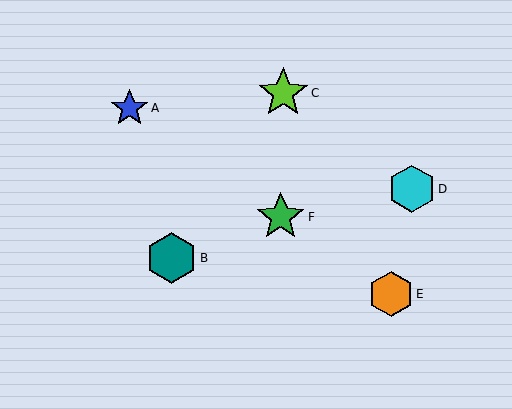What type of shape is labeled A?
Shape A is a blue star.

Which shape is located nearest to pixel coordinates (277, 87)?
The lime star (labeled C) at (283, 93) is nearest to that location.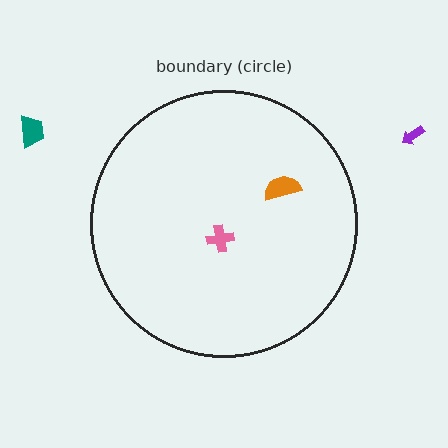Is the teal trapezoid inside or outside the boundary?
Outside.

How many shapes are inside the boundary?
2 inside, 2 outside.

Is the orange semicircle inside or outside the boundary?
Inside.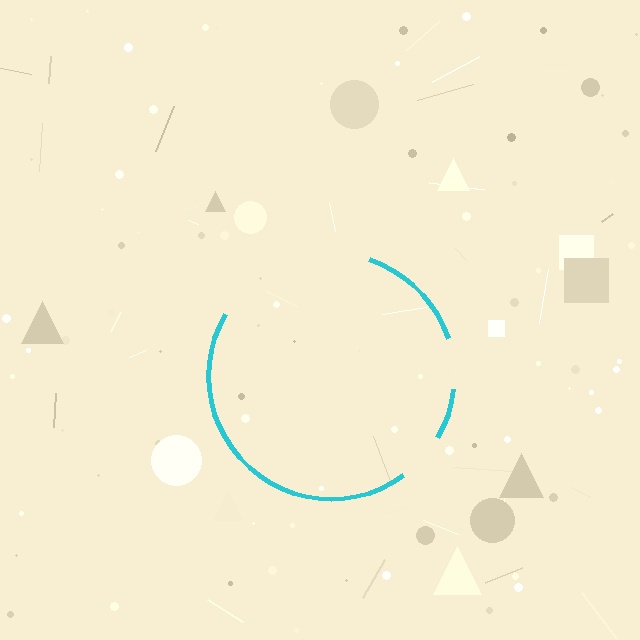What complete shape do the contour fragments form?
The contour fragments form a circle.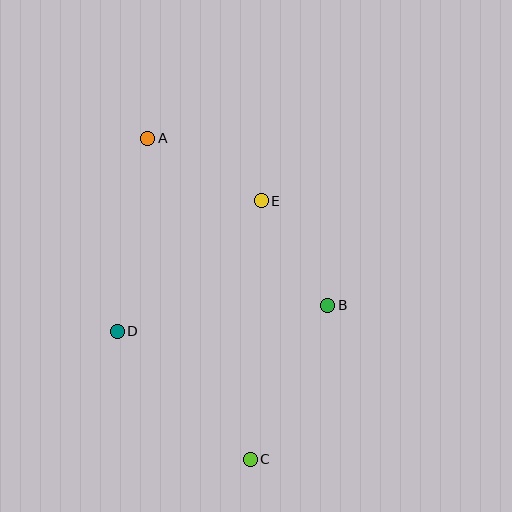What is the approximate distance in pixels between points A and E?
The distance between A and E is approximately 129 pixels.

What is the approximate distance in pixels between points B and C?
The distance between B and C is approximately 172 pixels.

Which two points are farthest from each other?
Points A and C are farthest from each other.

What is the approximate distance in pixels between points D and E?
The distance between D and E is approximately 194 pixels.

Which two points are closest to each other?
Points B and E are closest to each other.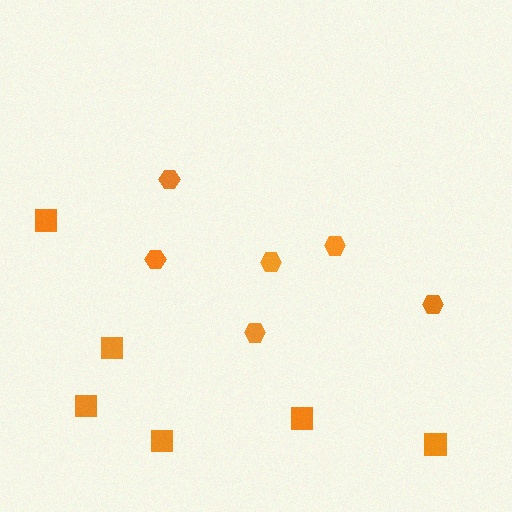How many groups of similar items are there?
There are 2 groups: one group of hexagons (6) and one group of squares (6).